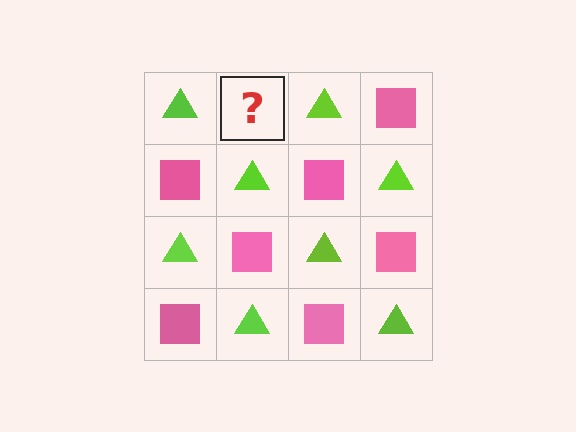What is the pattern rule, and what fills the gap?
The rule is that it alternates lime triangle and pink square in a checkerboard pattern. The gap should be filled with a pink square.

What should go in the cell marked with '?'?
The missing cell should contain a pink square.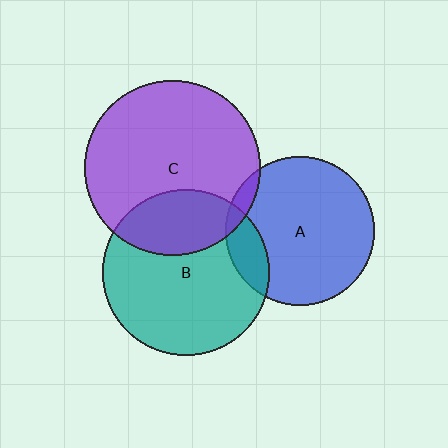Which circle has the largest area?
Circle C (purple).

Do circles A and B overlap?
Yes.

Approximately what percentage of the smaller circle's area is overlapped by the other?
Approximately 15%.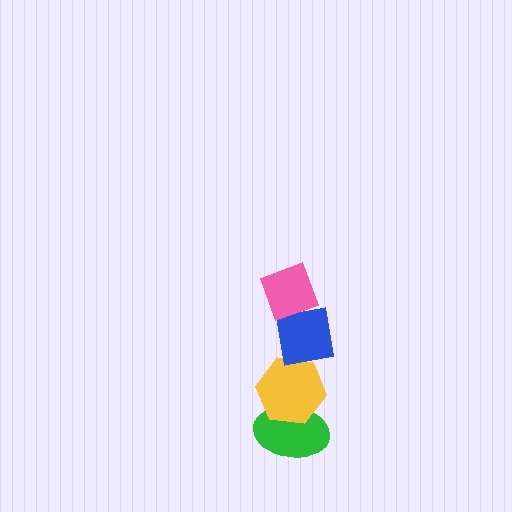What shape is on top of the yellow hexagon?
The blue square is on top of the yellow hexagon.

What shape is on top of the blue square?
The pink diamond is on top of the blue square.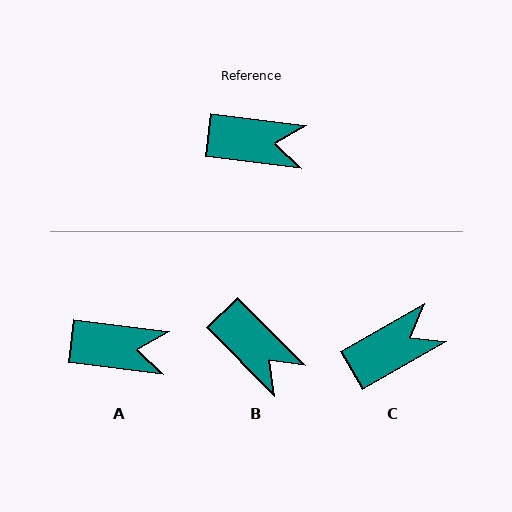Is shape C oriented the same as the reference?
No, it is off by about 37 degrees.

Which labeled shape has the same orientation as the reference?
A.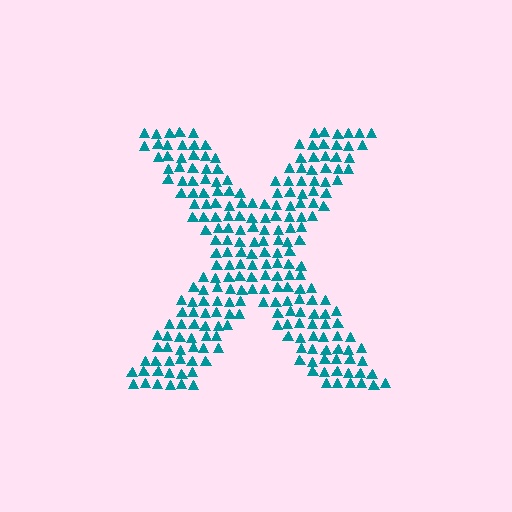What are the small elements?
The small elements are triangles.